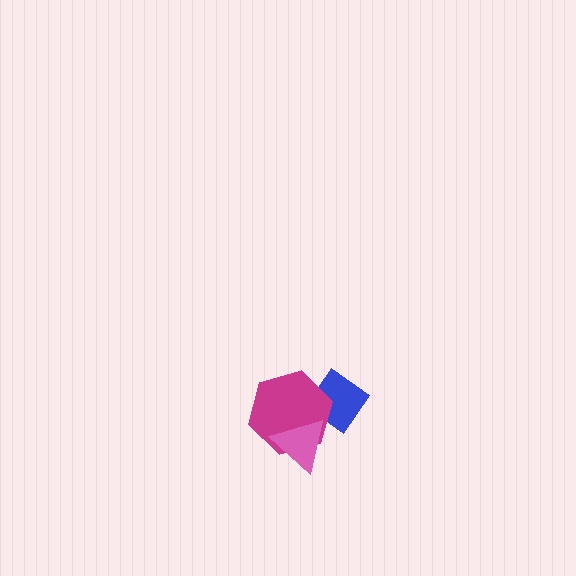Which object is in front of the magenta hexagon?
The pink triangle is in front of the magenta hexagon.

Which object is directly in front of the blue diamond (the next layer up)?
The magenta hexagon is directly in front of the blue diamond.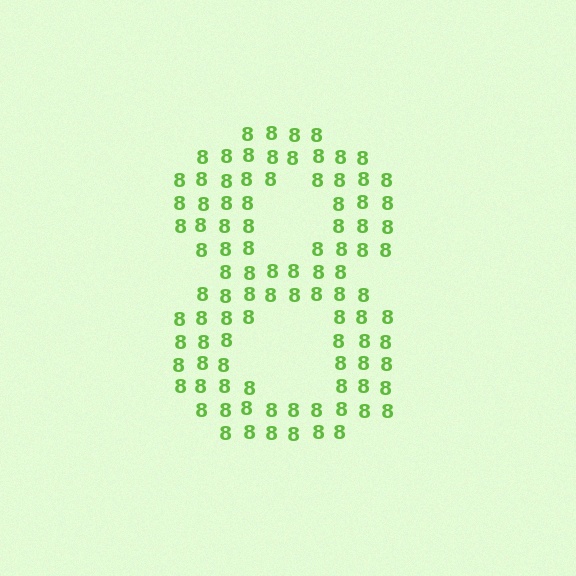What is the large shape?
The large shape is the digit 8.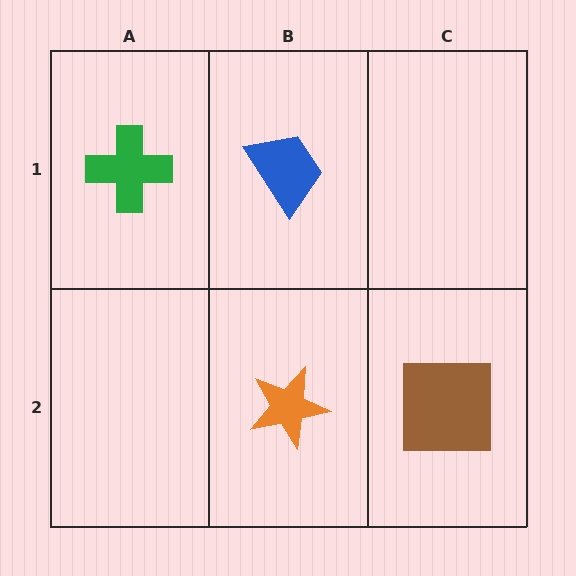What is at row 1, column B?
A blue trapezoid.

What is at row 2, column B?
An orange star.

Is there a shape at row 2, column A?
No, that cell is empty.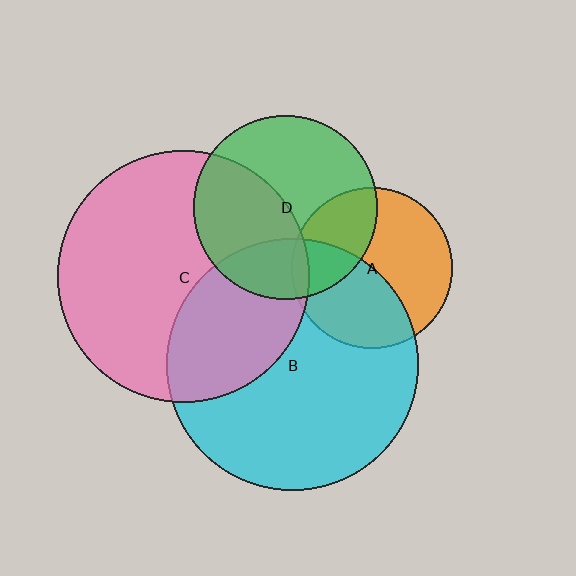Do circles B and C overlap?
Yes.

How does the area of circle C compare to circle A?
Approximately 2.5 times.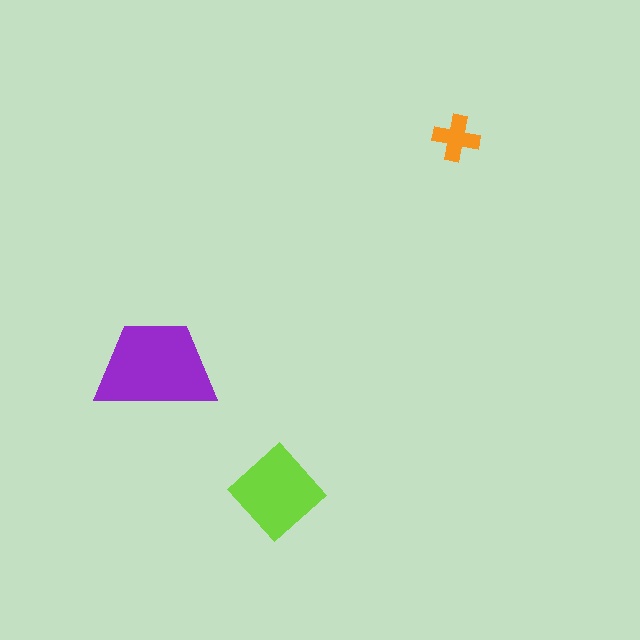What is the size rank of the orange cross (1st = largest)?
3rd.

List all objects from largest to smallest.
The purple trapezoid, the lime diamond, the orange cross.